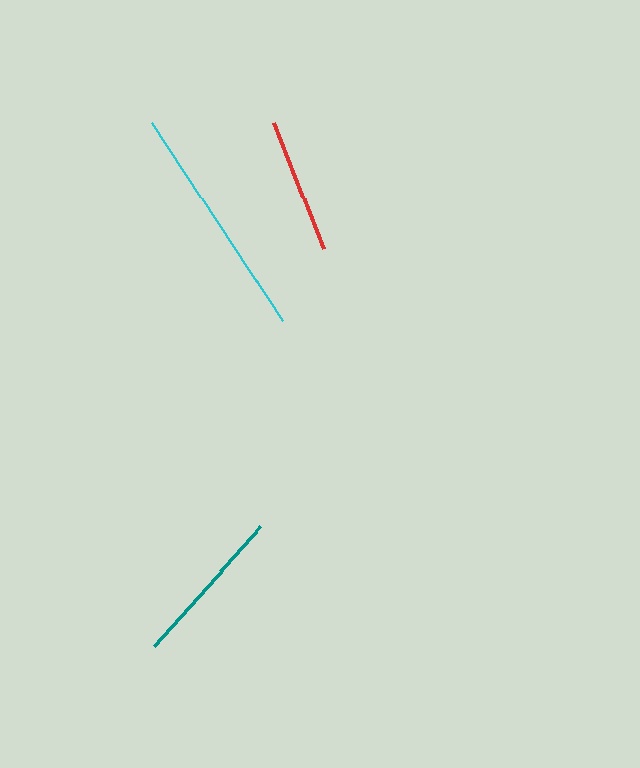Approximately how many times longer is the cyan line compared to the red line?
The cyan line is approximately 1.8 times the length of the red line.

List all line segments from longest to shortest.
From longest to shortest: cyan, teal, red.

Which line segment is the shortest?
The red line is the shortest at approximately 136 pixels.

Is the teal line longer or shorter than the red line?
The teal line is longer than the red line.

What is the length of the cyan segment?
The cyan segment is approximately 238 pixels long.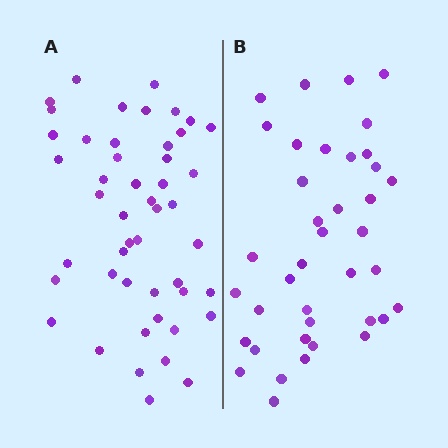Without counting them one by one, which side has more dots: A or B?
Region A (the left region) has more dots.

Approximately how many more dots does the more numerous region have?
Region A has roughly 8 or so more dots than region B.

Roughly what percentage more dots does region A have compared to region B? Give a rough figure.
About 25% more.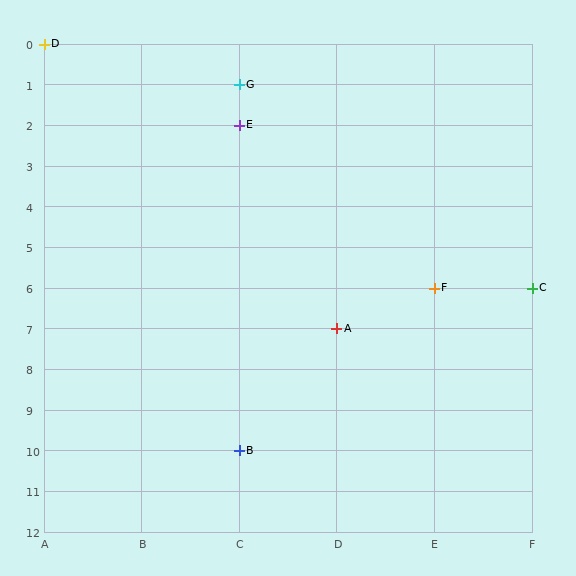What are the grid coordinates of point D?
Point D is at grid coordinates (A, 0).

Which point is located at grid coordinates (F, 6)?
Point C is at (F, 6).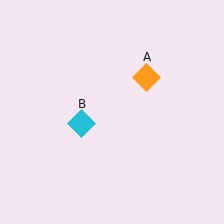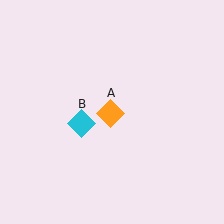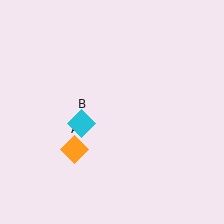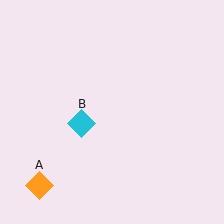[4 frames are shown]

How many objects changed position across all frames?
1 object changed position: orange diamond (object A).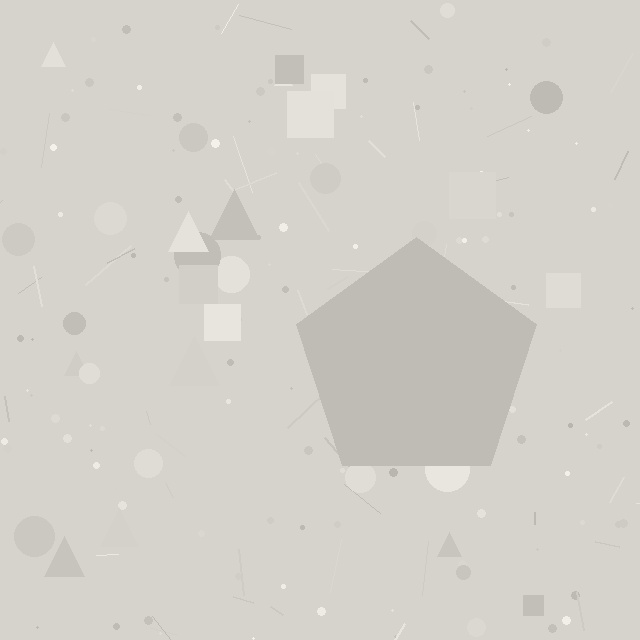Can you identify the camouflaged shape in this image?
The camouflaged shape is a pentagon.